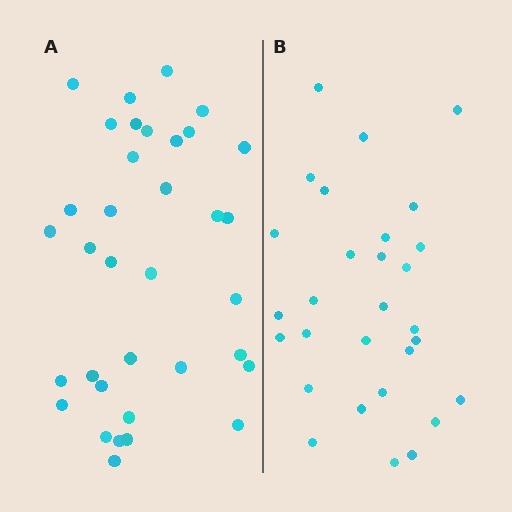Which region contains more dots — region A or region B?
Region A (the left region) has more dots.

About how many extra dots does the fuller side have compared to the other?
Region A has about 6 more dots than region B.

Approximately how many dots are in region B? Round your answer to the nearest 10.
About 30 dots. (The exact count is 29, which rounds to 30.)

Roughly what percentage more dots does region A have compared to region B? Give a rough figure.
About 20% more.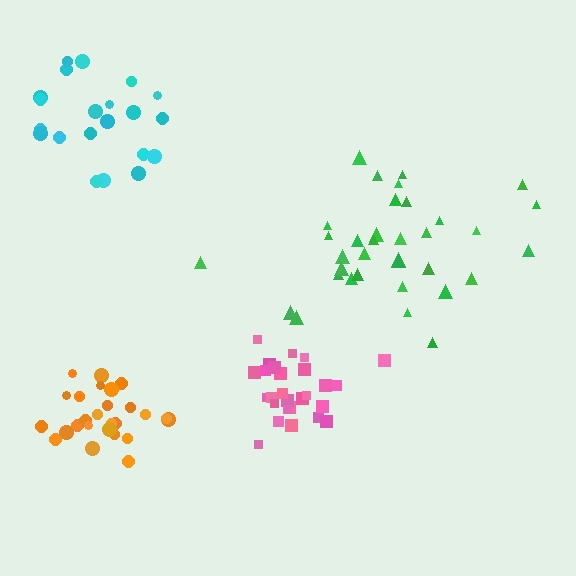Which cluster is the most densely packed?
Orange.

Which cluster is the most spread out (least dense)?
Cyan.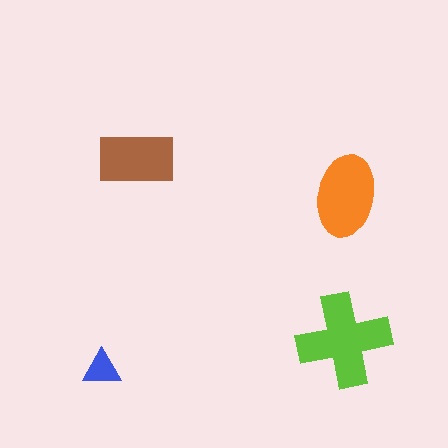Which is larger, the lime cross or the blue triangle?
The lime cross.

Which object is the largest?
The lime cross.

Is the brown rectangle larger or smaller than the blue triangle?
Larger.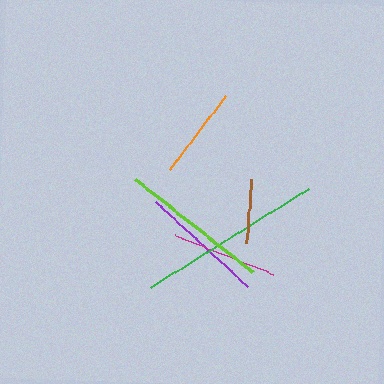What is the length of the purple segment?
The purple segment is approximately 125 pixels long.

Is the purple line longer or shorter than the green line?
The green line is longer than the purple line.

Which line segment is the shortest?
The brown line is the shortest at approximately 64 pixels.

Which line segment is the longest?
The green line is the longest at approximately 187 pixels.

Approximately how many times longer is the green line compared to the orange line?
The green line is approximately 2.0 times the length of the orange line.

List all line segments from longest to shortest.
From longest to shortest: green, lime, purple, magenta, orange, brown.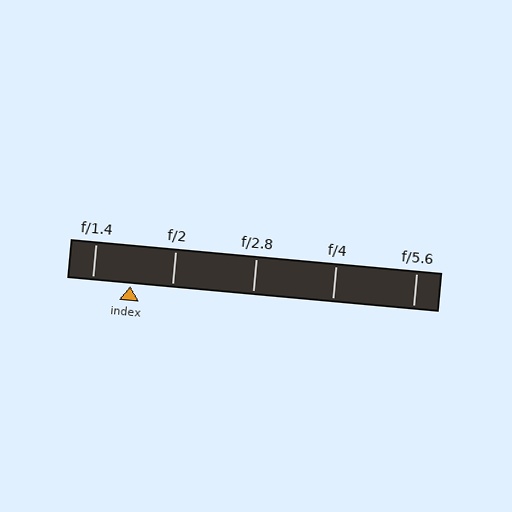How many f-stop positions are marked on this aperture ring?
There are 5 f-stop positions marked.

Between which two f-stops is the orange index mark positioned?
The index mark is between f/1.4 and f/2.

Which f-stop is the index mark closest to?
The index mark is closest to f/1.4.